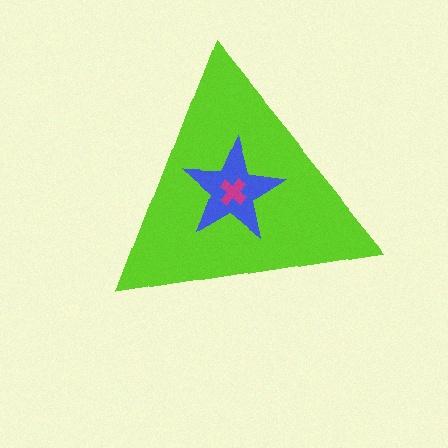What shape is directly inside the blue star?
The magenta cross.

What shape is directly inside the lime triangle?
The blue star.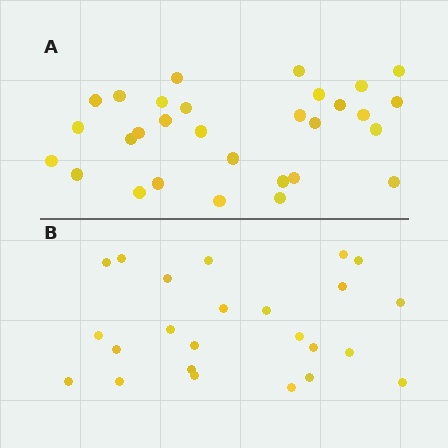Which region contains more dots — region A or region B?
Region A (the top region) has more dots.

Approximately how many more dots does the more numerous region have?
Region A has about 6 more dots than region B.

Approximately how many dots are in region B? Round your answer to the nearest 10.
About 20 dots. (The exact count is 24, which rounds to 20.)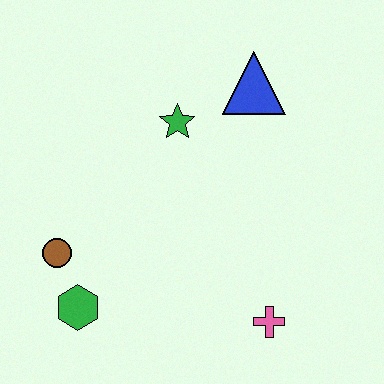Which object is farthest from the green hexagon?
The blue triangle is farthest from the green hexagon.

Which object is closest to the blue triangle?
The green star is closest to the blue triangle.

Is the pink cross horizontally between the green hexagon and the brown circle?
No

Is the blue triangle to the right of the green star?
Yes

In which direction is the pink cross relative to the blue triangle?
The pink cross is below the blue triangle.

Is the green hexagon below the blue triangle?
Yes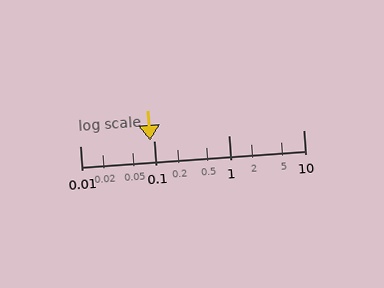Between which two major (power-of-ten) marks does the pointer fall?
The pointer is between 0.01 and 0.1.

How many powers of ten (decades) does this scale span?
The scale spans 3 decades, from 0.01 to 10.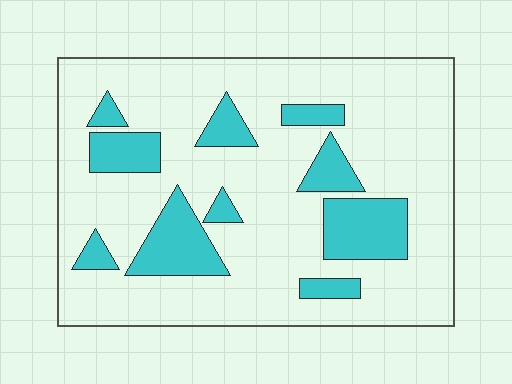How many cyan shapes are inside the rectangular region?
10.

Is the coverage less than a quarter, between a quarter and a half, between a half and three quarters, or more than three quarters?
Less than a quarter.